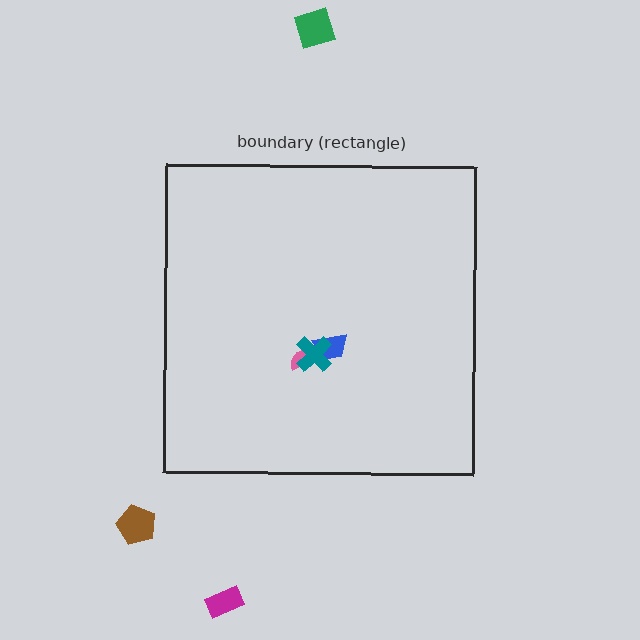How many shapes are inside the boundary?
3 inside, 3 outside.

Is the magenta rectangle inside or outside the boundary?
Outside.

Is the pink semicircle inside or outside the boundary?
Inside.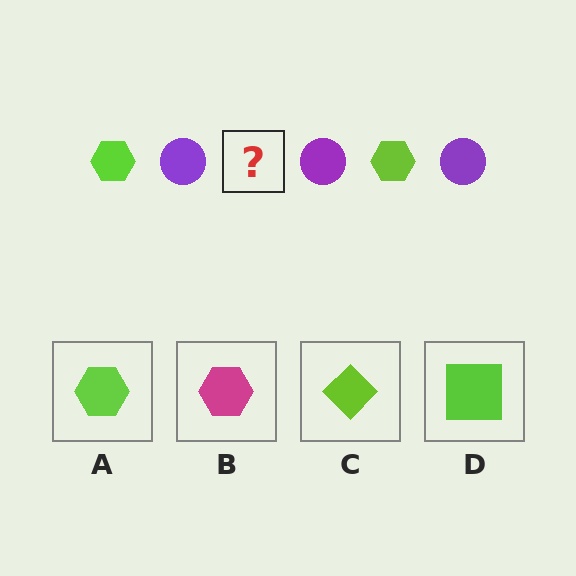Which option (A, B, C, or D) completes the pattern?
A.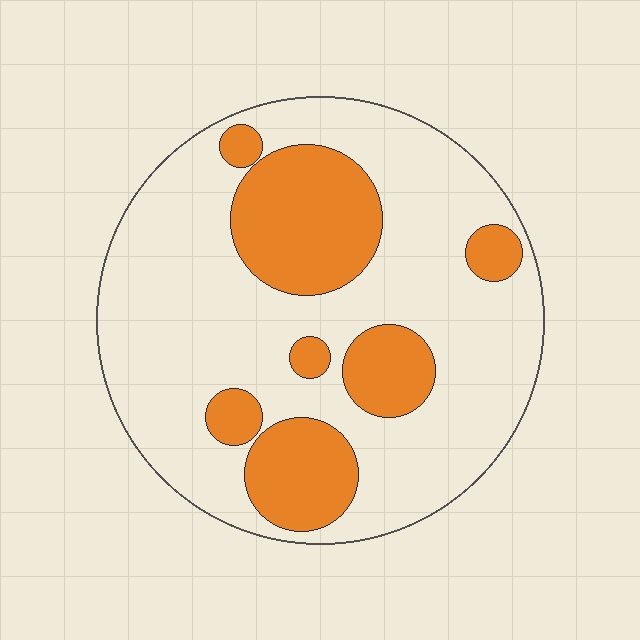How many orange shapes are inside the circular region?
7.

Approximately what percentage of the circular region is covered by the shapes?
Approximately 30%.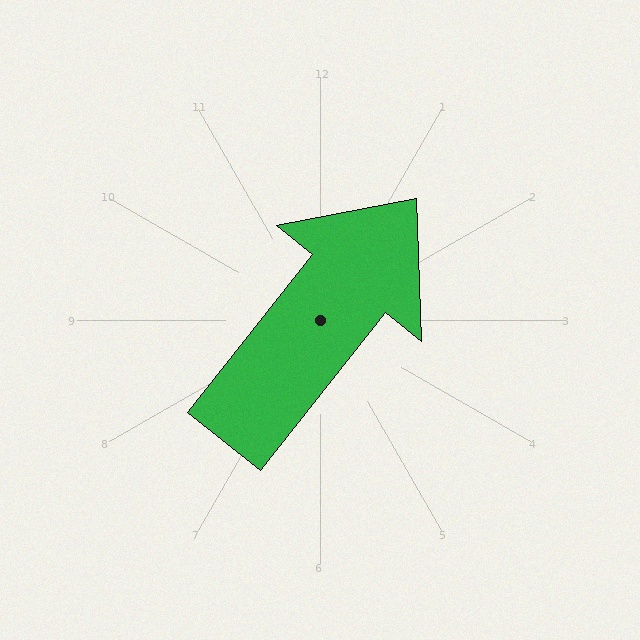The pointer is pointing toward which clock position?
Roughly 1 o'clock.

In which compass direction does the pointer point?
Northeast.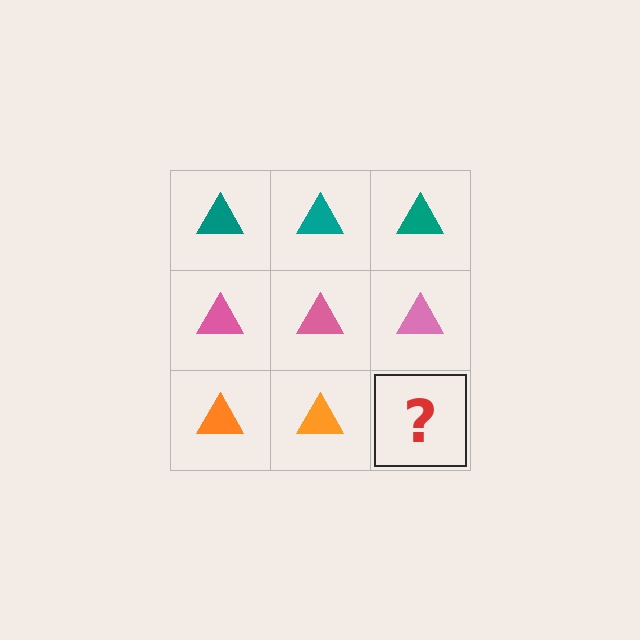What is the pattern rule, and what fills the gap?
The rule is that each row has a consistent color. The gap should be filled with an orange triangle.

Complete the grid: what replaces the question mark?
The question mark should be replaced with an orange triangle.